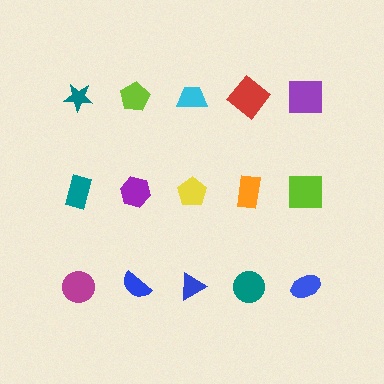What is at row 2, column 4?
An orange rectangle.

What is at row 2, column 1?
A teal rectangle.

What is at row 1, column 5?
A purple square.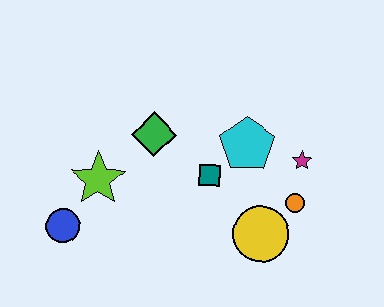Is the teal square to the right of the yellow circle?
No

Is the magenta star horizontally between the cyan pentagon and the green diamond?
No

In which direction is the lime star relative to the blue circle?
The lime star is above the blue circle.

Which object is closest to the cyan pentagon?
The teal square is closest to the cyan pentagon.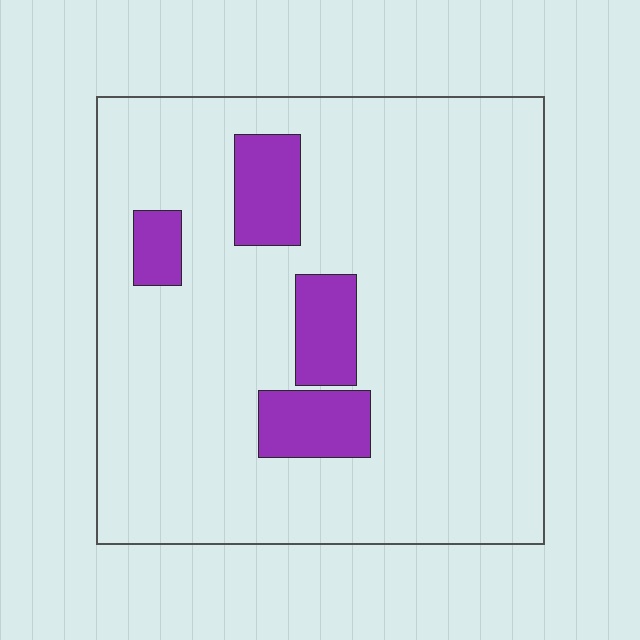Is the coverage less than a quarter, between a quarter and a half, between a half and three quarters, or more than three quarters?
Less than a quarter.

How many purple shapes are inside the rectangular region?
4.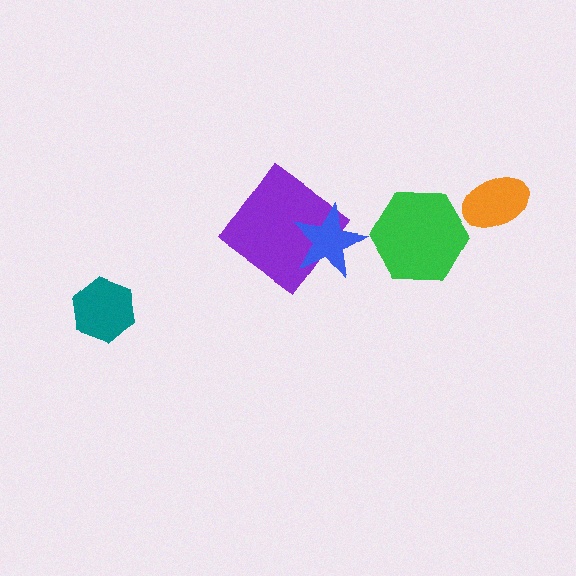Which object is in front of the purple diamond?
The blue star is in front of the purple diamond.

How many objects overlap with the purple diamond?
1 object overlaps with the purple diamond.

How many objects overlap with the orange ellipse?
0 objects overlap with the orange ellipse.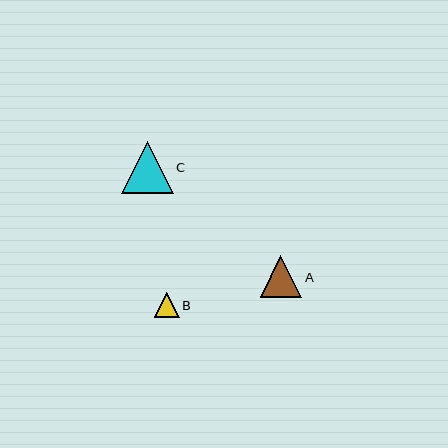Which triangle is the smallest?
Triangle B is the smallest with a size of approximately 25 pixels.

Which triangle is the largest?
Triangle C is the largest with a size of approximately 51 pixels.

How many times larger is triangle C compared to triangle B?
Triangle C is approximately 2.0 times the size of triangle B.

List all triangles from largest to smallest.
From largest to smallest: C, A, B.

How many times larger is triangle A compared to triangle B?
Triangle A is approximately 1.7 times the size of triangle B.